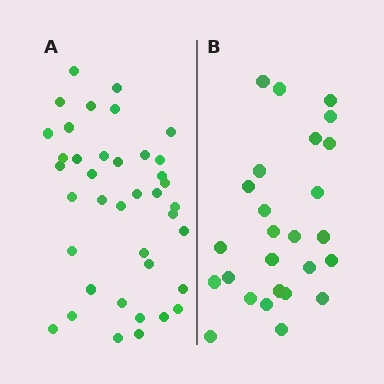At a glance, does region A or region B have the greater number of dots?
Region A (the left region) has more dots.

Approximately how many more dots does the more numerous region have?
Region A has approximately 15 more dots than region B.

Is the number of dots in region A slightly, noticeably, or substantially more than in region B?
Region A has substantially more. The ratio is roughly 1.5 to 1.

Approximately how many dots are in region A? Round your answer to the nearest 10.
About 40 dots. (The exact count is 39, which rounds to 40.)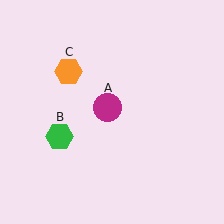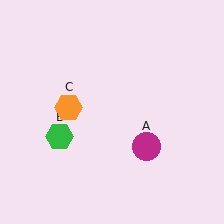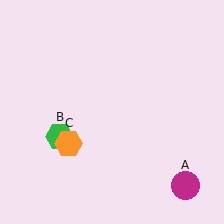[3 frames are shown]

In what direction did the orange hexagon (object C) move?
The orange hexagon (object C) moved down.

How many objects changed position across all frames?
2 objects changed position: magenta circle (object A), orange hexagon (object C).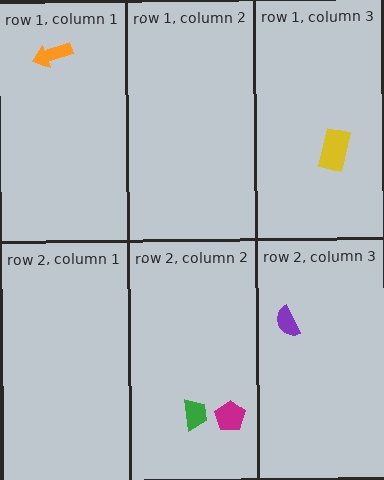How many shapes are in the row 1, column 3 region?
1.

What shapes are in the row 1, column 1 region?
The orange arrow.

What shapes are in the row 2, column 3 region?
The purple semicircle.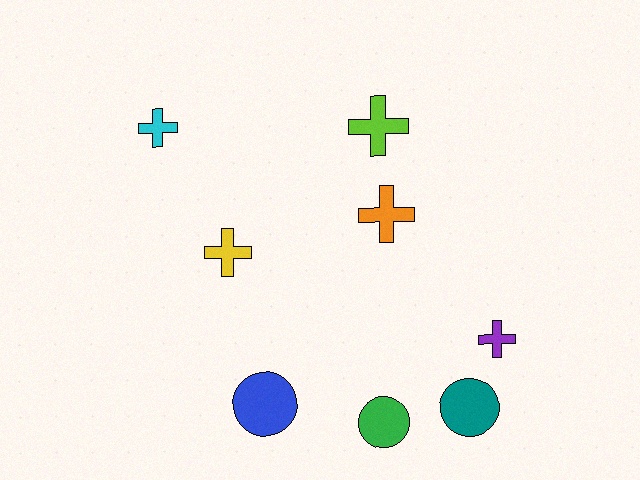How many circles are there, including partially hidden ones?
There are 3 circles.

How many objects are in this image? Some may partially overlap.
There are 8 objects.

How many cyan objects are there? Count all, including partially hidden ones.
There is 1 cyan object.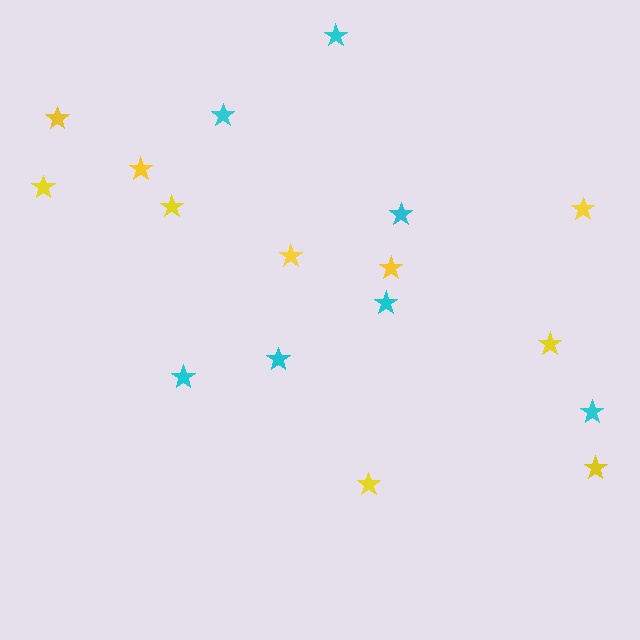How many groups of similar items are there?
There are 2 groups: one group of yellow stars (10) and one group of cyan stars (7).